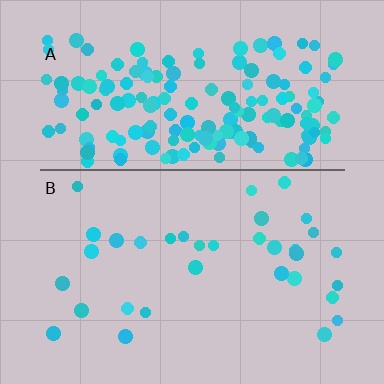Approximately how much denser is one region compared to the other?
Approximately 5.1× — region A over region B.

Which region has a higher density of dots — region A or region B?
A (the top).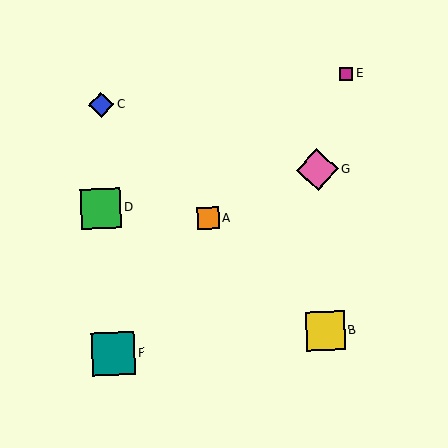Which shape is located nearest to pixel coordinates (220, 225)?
The orange square (labeled A) at (208, 218) is nearest to that location.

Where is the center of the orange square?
The center of the orange square is at (208, 218).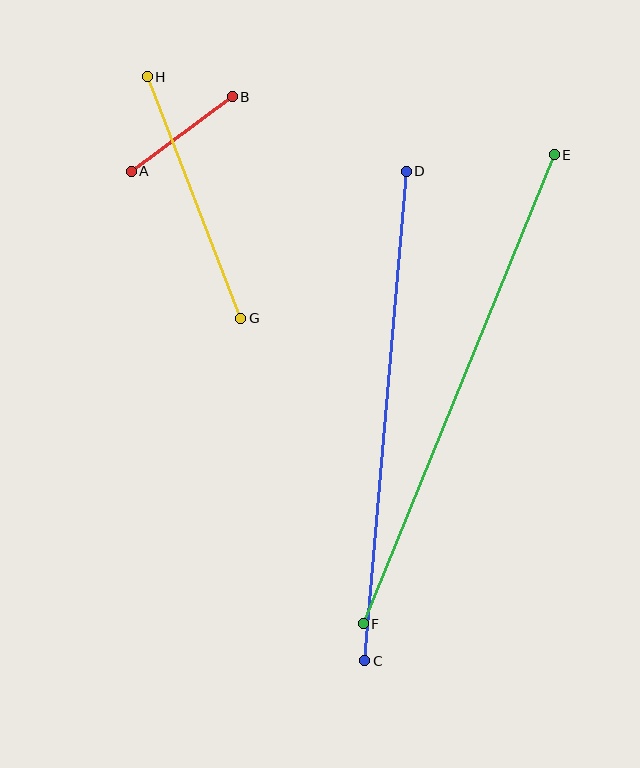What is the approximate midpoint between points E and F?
The midpoint is at approximately (459, 389) pixels.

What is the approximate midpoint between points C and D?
The midpoint is at approximately (386, 416) pixels.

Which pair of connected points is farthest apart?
Points E and F are farthest apart.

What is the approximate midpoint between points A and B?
The midpoint is at approximately (182, 134) pixels.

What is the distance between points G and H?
The distance is approximately 259 pixels.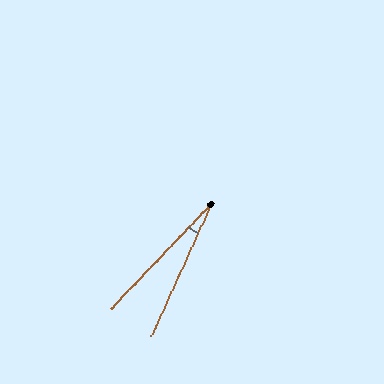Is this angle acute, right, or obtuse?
It is acute.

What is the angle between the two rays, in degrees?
Approximately 19 degrees.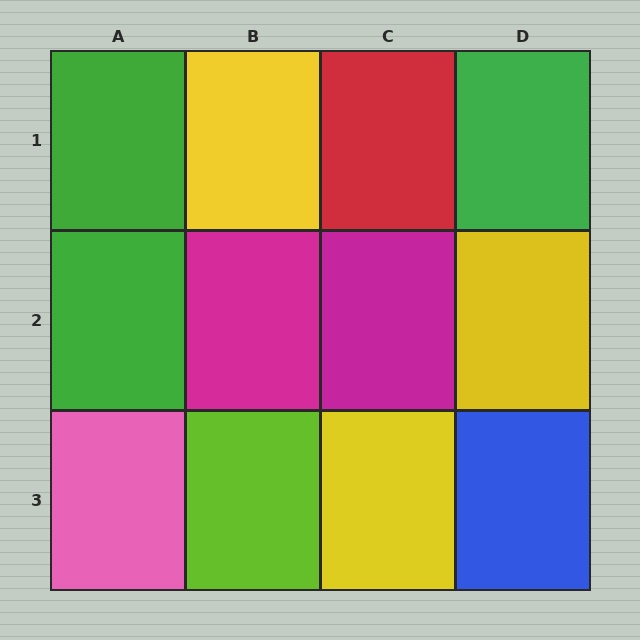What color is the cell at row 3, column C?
Yellow.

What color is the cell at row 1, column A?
Green.